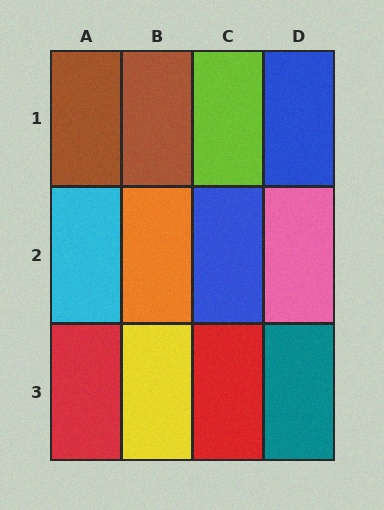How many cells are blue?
2 cells are blue.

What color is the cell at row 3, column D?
Teal.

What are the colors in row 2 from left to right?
Cyan, orange, blue, pink.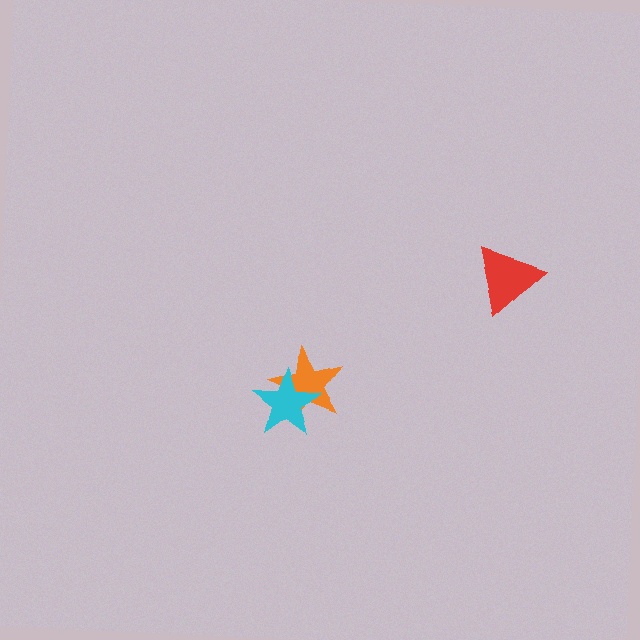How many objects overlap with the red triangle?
0 objects overlap with the red triangle.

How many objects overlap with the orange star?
1 object overlaps with the orange star.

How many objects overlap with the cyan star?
1 object overlaps with the cyan star.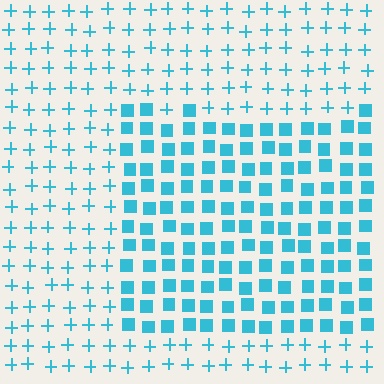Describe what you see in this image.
The image is filled with small cyan elements arranged in a uniform grid. A rectangle-shaped region contains squares, while the surrounding area contains plus signs. The boundary is defined purely by the change in element shape.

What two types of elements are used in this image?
The image uses squares inside the rectangle region and plus signs outside it.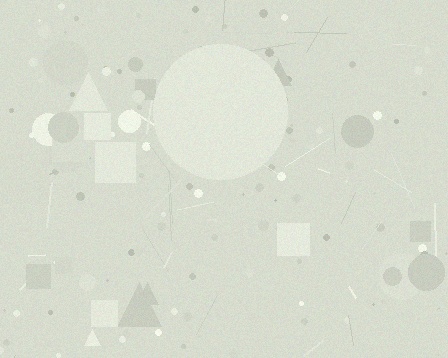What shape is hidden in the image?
A circle is hidden in the image.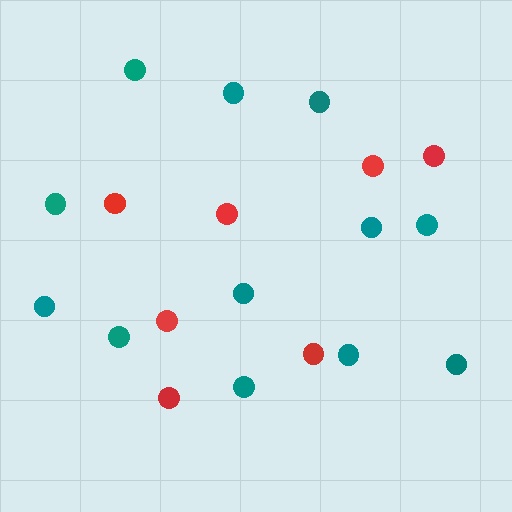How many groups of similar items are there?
There are 2 groups: one group of red circles (7) and one group of teal circles (12).